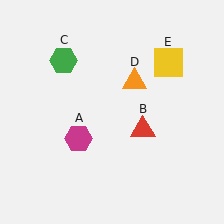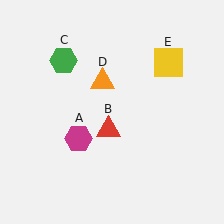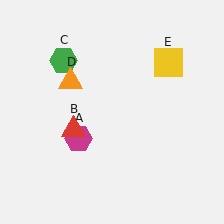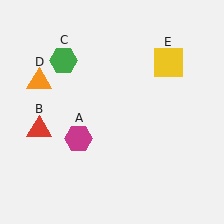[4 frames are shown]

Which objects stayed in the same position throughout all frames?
Magenta hexagon (object A) and green hexagon (object C) and yellow square (object E) remained stationary.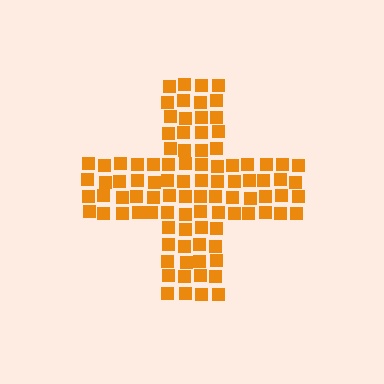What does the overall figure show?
The overall figure shows a cross.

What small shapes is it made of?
It is made of small squares.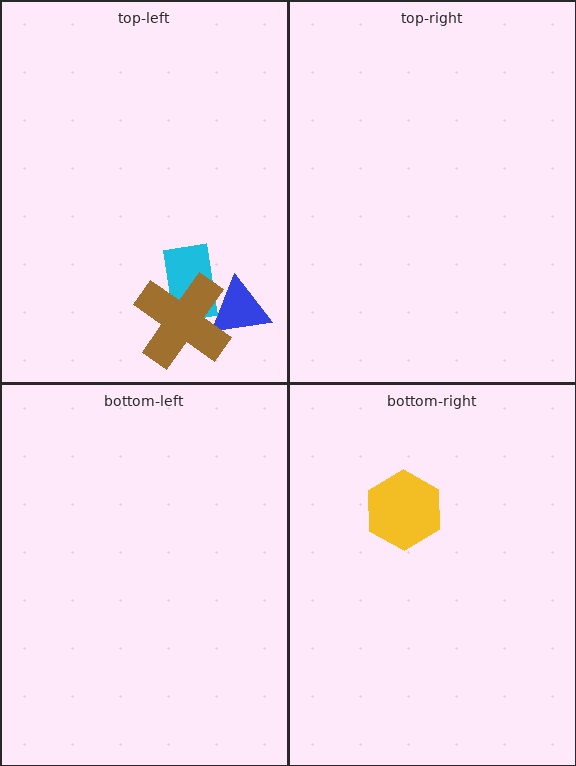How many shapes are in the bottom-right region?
1.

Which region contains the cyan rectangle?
The top-left region.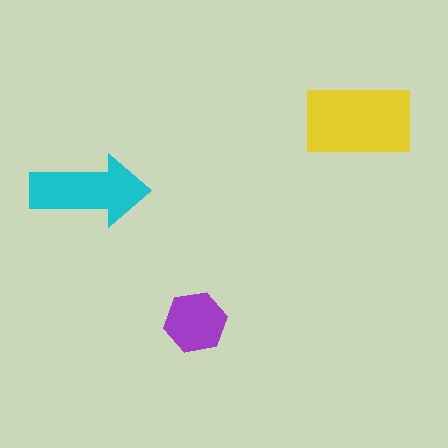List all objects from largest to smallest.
The yellow rectangle, the cyan arrow, the purple hexagon.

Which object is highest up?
The yellow rectangle is topmost.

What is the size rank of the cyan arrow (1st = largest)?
2nd.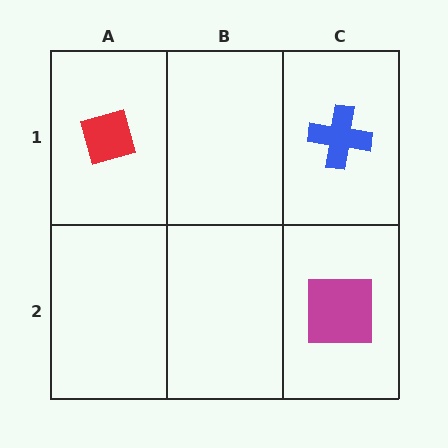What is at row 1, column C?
A blue cross.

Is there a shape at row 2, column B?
No, that cell is empty.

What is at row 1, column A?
A red diamond.